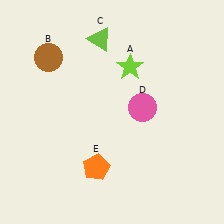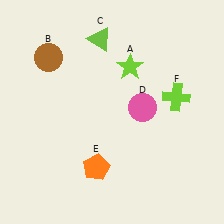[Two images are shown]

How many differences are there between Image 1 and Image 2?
There is 1 difference between the two images.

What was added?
A lime cross (F) was added in Image 2.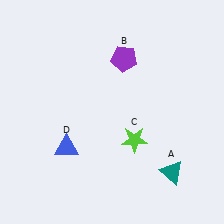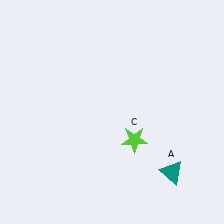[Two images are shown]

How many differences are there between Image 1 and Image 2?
There are 2 differences between the two images.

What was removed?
The blue triangle (D), the purple pentagon (B) were removed in Image 2.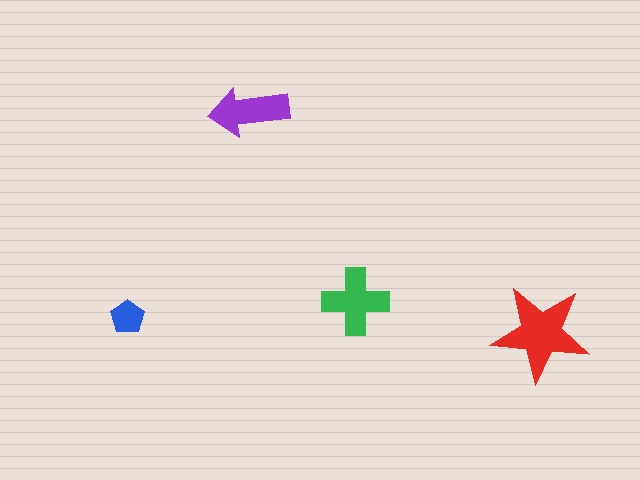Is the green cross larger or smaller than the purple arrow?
Larger.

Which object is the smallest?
The blue pentagon.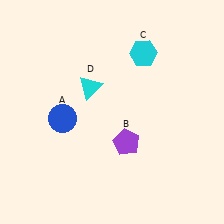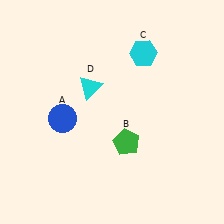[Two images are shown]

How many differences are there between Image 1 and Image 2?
There is 1 difference between the two images.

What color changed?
The pentagon (B) changed from purple in Image 1 to green in Image 2.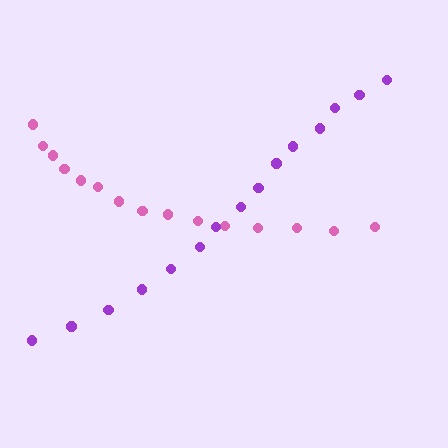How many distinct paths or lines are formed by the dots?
There are 2 distinct paths.